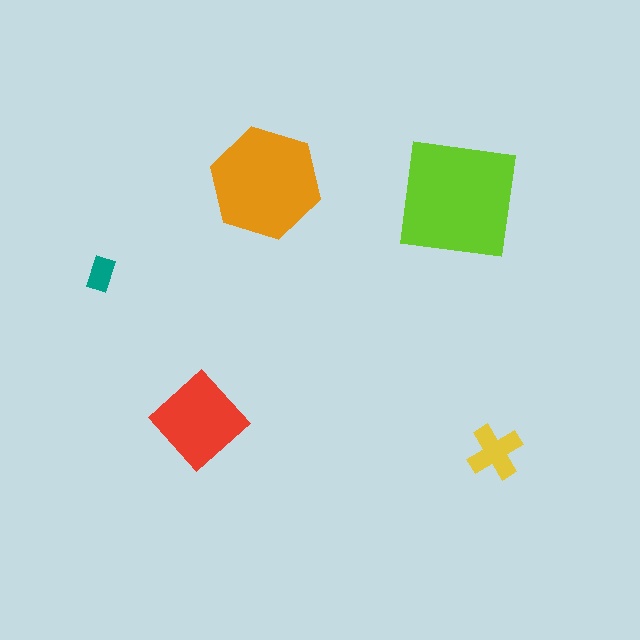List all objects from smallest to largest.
The teal rectangle, the yellow cross, the red diamond, the orange hexagon, the lime square.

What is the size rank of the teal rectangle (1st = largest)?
5th.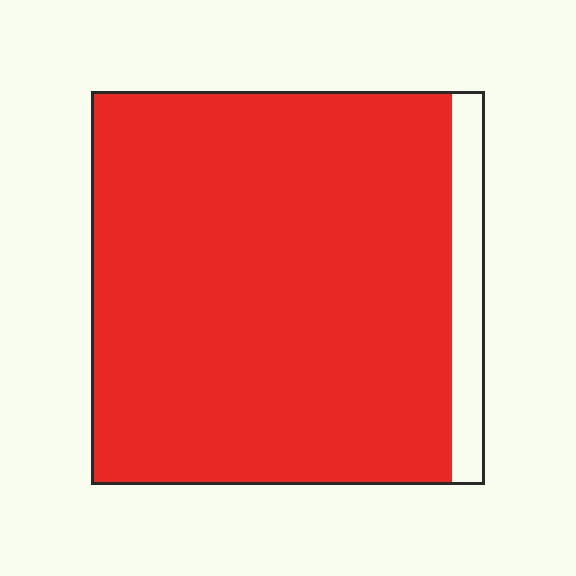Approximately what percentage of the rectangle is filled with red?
Approximately 90%.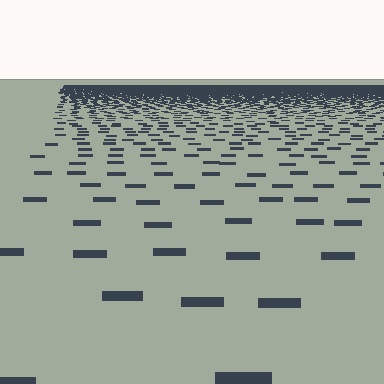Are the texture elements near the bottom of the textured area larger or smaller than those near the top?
Larger. Near the bottom, elements are closer to the viewer and appear at a bigger on-screen size.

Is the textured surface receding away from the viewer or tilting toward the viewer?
The surface is receding away from the viewer. Texture elements get smaller and denser toward the top.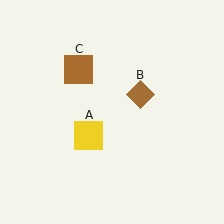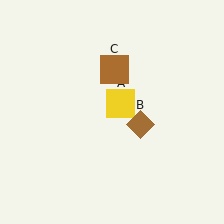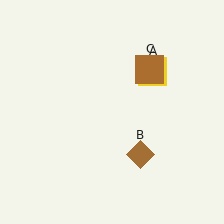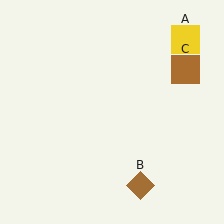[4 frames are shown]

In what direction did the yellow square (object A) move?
The yellow square (object A) moved up and to the right.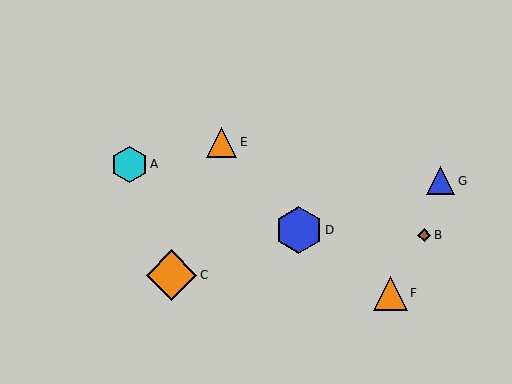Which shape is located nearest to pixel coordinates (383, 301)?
The orange triangle (labeled F) at (390, 293) is nearest to that location.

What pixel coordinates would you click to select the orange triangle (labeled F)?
Click at (390, 293) to select the orange triangle F.